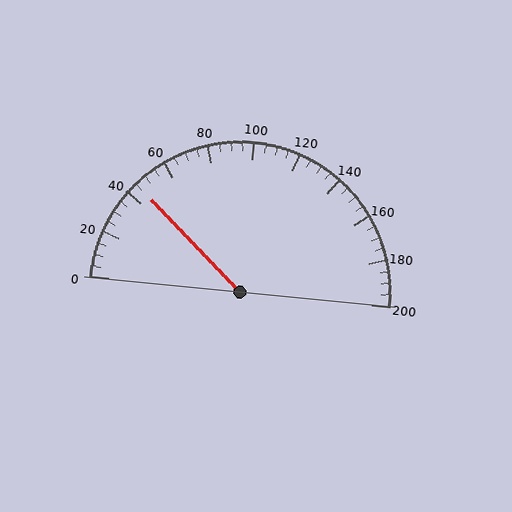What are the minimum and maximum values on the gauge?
The gauge ranges from 0 to 200.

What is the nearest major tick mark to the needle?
The nearest major tick mark is 40.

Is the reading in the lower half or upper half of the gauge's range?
The reading is in the lower half of the range (0 to 200).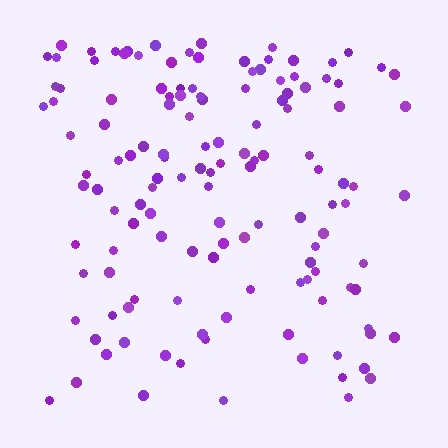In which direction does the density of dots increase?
From bottom to top, with the top side densest.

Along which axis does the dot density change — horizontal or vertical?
Vertical.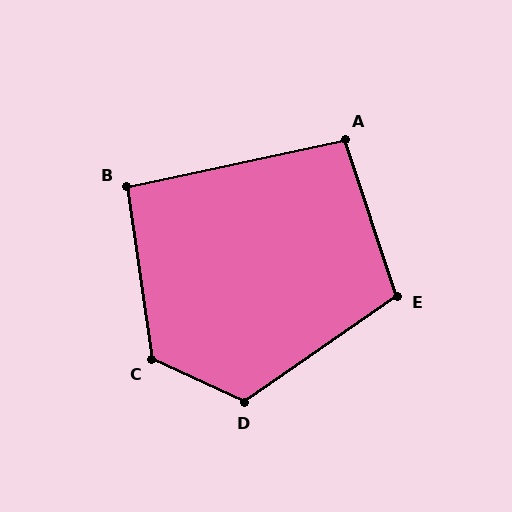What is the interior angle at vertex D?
Approximately 121 degrees (obtuse).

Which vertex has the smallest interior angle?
B, at approximately 94 degrees.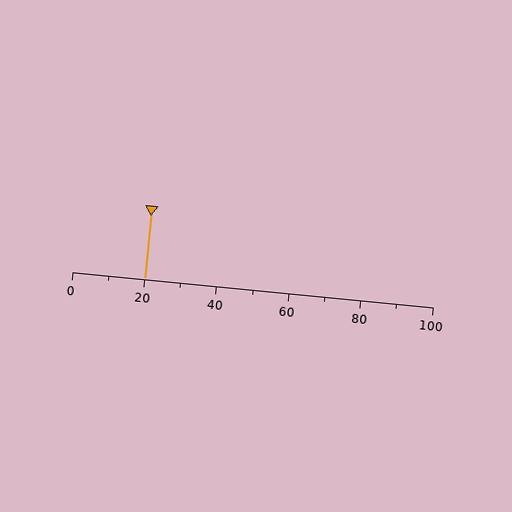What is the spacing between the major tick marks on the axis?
The major ticks are spaced 20 apart.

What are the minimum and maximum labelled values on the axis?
The axis runs from 0 to 100.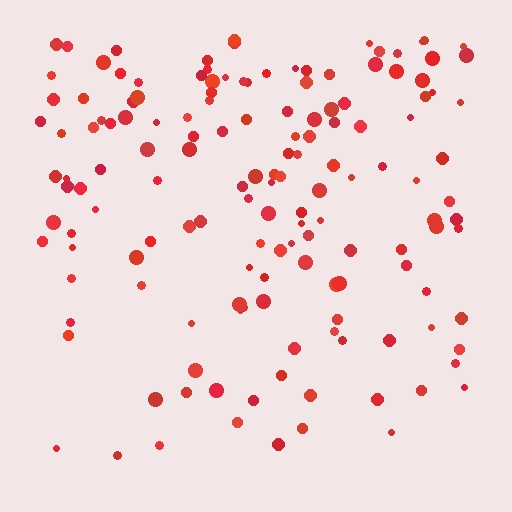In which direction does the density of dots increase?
From bottom to top, with the top side densest.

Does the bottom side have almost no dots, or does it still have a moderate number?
Still a moderate number, just noticeably fewer than the top.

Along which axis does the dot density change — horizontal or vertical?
Vertical.